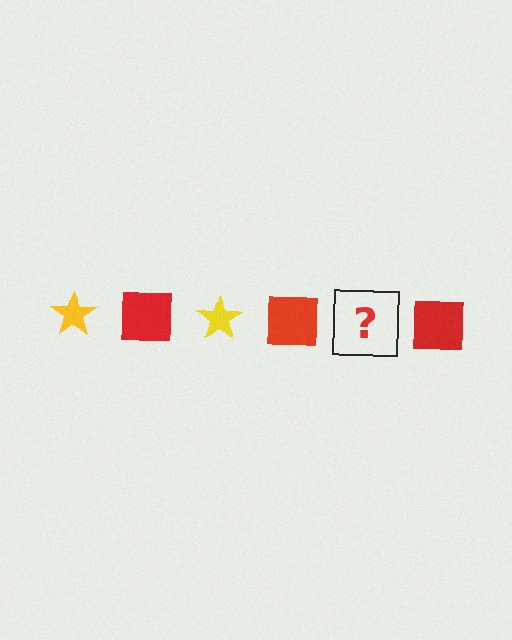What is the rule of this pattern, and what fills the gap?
The rule is that the pattern alternates between yellow star and red square. The gap should be filled with a yellow star.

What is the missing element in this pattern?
The missing element is a yellow star.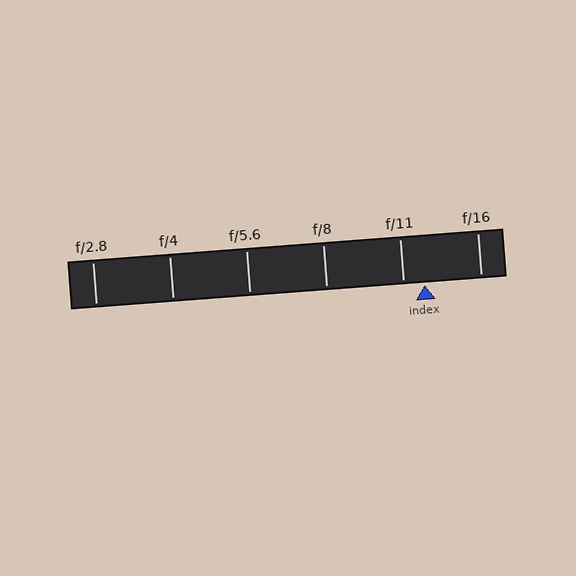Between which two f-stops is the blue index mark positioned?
The index mark is between f/11 and f/16.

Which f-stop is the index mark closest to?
The index mark is closest to f/11.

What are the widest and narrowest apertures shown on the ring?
The widest aperture shown is f/2.8 and the narrowest is f/16.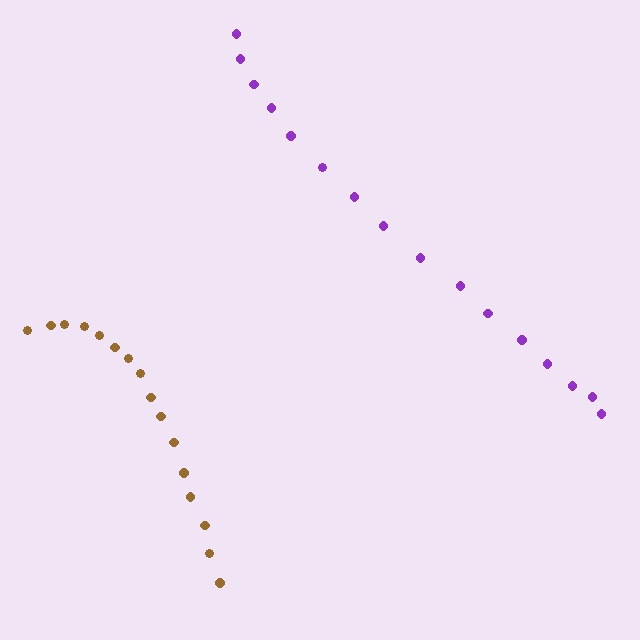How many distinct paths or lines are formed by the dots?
There are 2 distinct paths.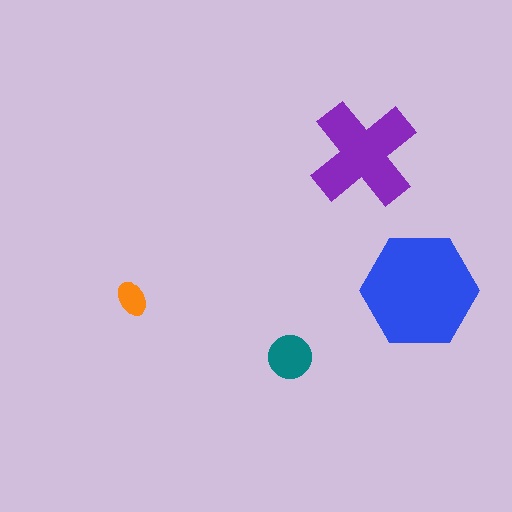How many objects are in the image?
There are 4 objects in the image.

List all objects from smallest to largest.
The orange ellipse, the teal circle, the purple cross, the blue hexagon.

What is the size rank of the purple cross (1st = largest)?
2nd.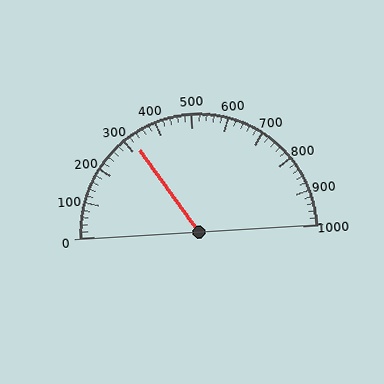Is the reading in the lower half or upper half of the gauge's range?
The reading is in the lower half of the range (0 to 1000).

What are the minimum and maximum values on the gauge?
The gauge ranges from 0 to 1000.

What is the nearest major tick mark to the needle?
The nearest major tick mark is 300.